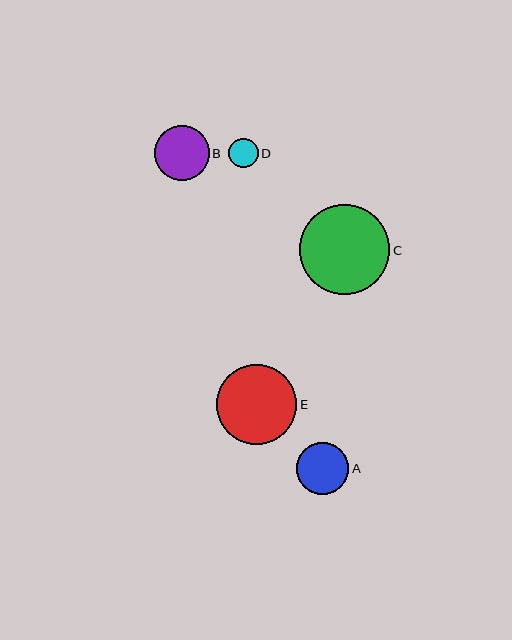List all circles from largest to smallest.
From largest to smallest: C, E, B, A, D.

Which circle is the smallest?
Circle D is the smallest with a size of approximately 30 pixels.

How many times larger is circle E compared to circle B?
Circle E is approximately 1.4 times the size of circle B.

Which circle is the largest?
Circle C is the largest with a size of approximately 90 pixels.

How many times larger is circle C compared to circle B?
Circle C is approximately 1.6 times the size of circle B.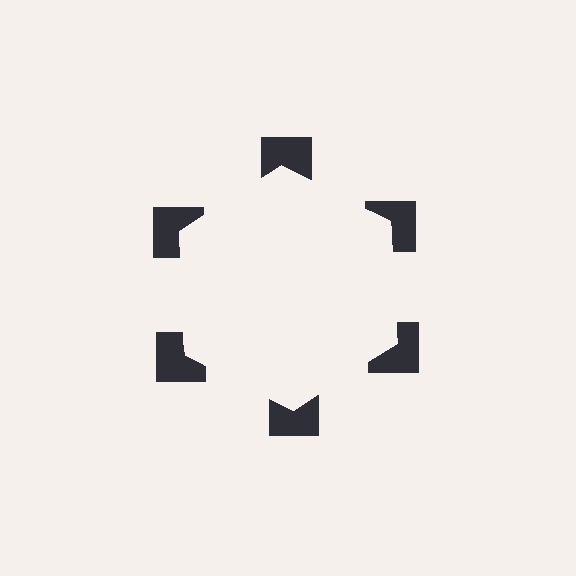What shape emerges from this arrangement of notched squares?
An illusory hexagon — its edges are inferred from the aligned wedge cuts in the notched squares, not physically drawn.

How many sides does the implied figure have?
6 sides.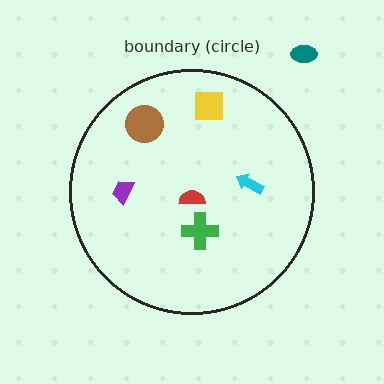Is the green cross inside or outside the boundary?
Inside.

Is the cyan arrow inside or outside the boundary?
Inside.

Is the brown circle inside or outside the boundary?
Inside.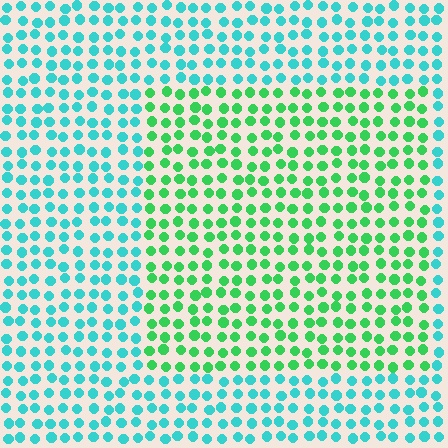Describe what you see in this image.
The image is filled with small cyan elements in a uniform arrangement. A rectangle-shaped region is visible where the elements are tinted to a slightly different hue, forming a subtle color boundary.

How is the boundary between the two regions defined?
The boundary is defined purely by a slight shift in hue (about 45 degrees). Spacing, size, and orientation are identical on both sides.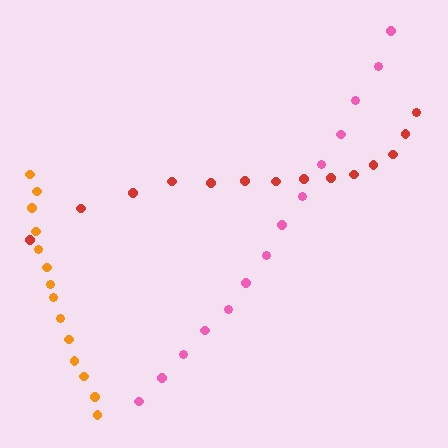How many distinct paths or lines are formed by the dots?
There are 3 distinct paths.